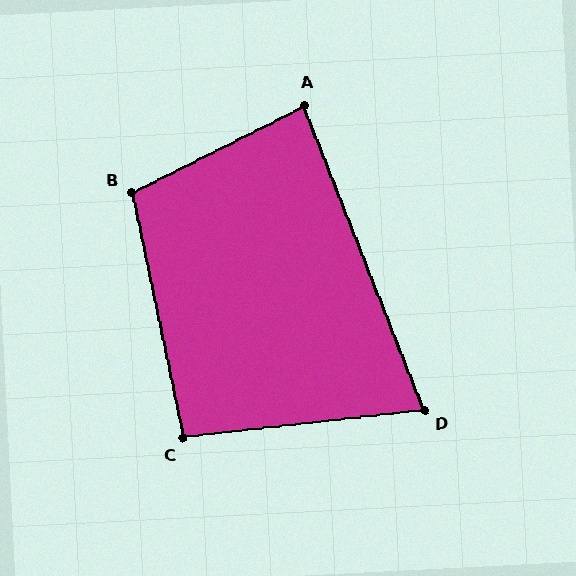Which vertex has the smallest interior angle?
D, at approximately 75 degrees.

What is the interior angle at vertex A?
Approximately 85 degrees (acute).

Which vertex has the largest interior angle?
B, at approximately 105 degrees.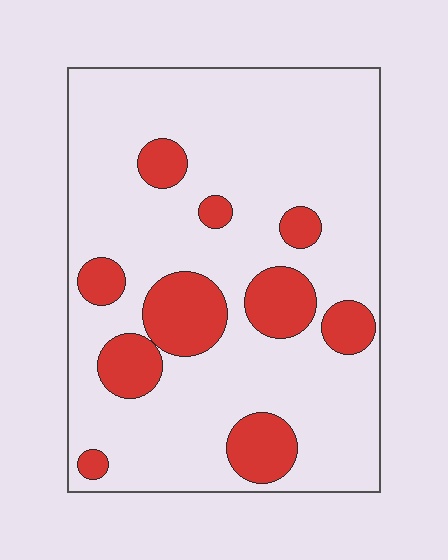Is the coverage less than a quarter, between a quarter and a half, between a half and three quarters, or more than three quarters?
Less than a quarter.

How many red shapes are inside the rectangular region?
10.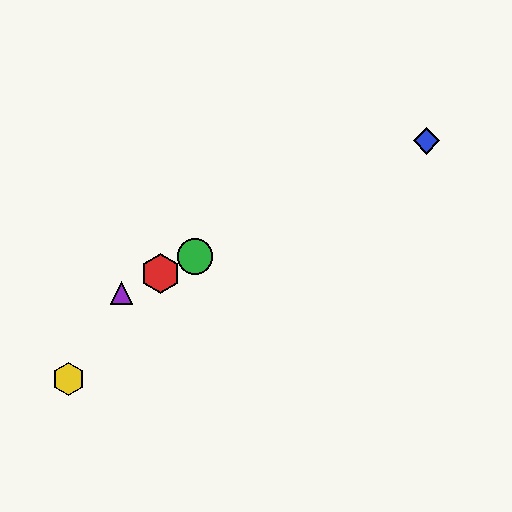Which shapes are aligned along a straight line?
The red hexagon, the blue diamond, the green circle, the purple triangle are aligned along a straight line.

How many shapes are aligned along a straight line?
4 shapes (the red hexagon, the blue diamond, the green circle, the purple triangle) are aligned along a straight line.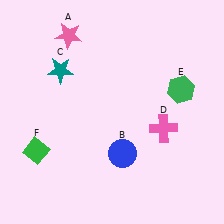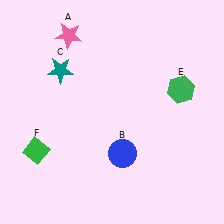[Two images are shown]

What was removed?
The pink cross (D) was removed in Image 2.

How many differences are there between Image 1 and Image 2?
There is 1 difference between the two images.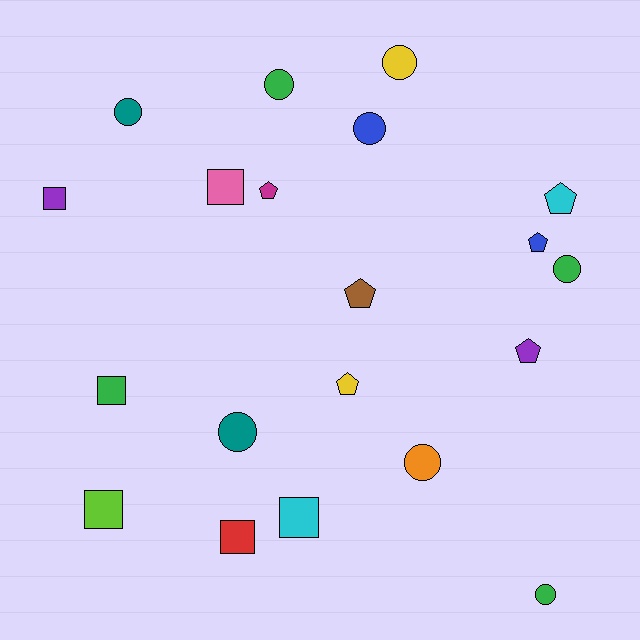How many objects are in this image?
There are 20 objects.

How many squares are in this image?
There are 6 squares.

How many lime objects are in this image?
There is 1 lime object.